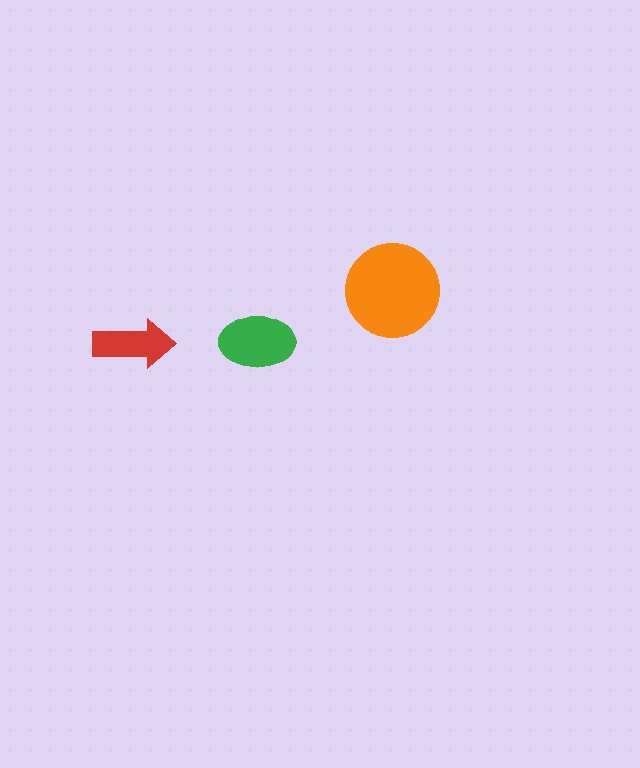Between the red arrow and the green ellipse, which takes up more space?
The green ellipse.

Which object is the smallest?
The red arrow.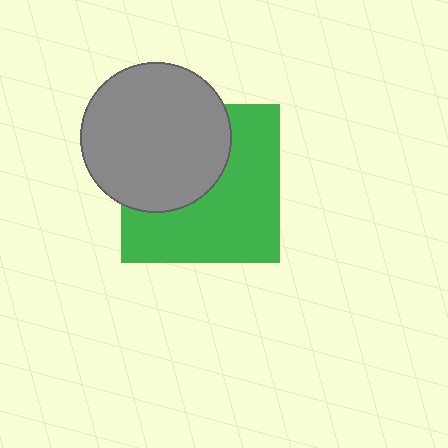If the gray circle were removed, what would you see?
You would see the complete green square.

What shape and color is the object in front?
The object in front is a gray circle.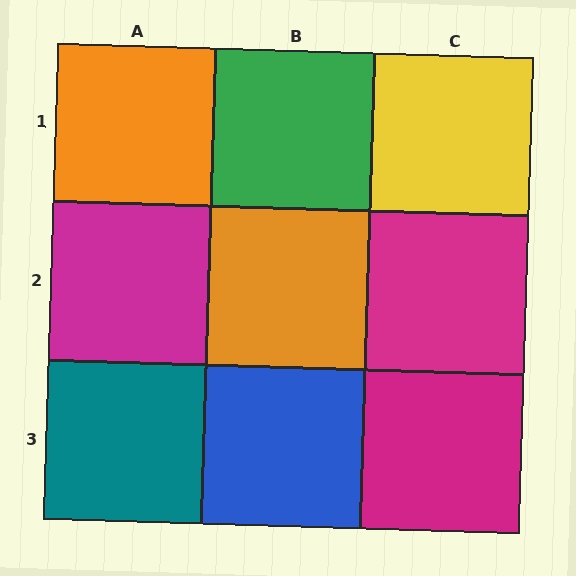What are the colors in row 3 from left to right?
Teal, blue, magenta.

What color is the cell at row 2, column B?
Orange.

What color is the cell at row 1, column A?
Orange.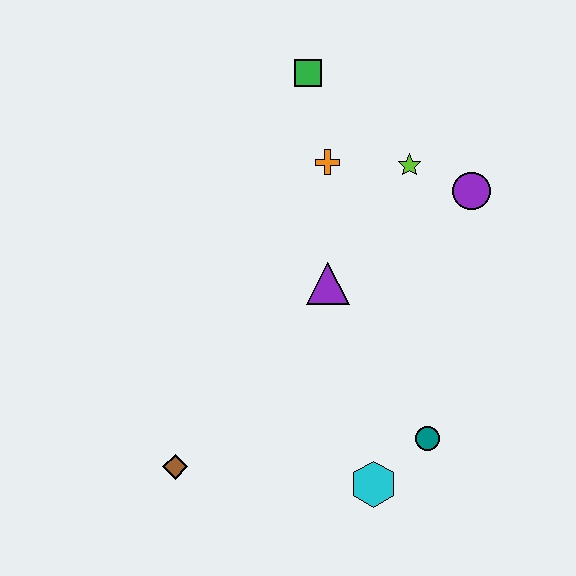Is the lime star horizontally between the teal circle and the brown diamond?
Yes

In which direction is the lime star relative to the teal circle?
The lime star is above the teal circle.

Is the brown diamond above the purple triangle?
No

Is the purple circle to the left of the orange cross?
No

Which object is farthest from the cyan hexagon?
The green square is farthest from the cyan hexagon.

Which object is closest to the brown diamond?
The cyan hexagon is closest to the brown diamond.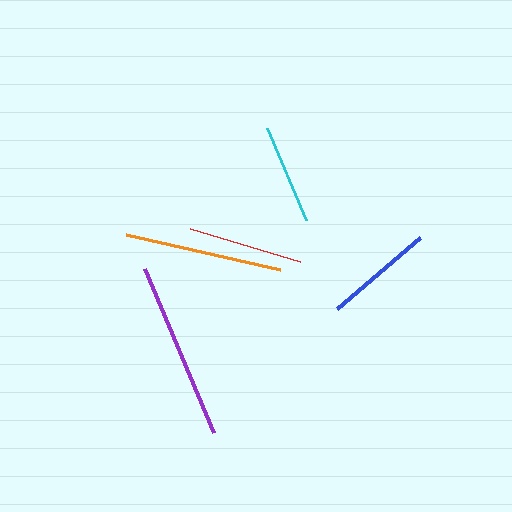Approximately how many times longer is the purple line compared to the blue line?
The purple line is approximately 1.6 times the length of the blue line.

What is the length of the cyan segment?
The cyan segment is approximately 100 pixels long.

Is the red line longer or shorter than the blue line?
The red line is longer than the blue line.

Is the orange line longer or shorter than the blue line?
The orange line is longer than the blue line.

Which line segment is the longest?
The purple line is the longest at approximately 178 pixels.